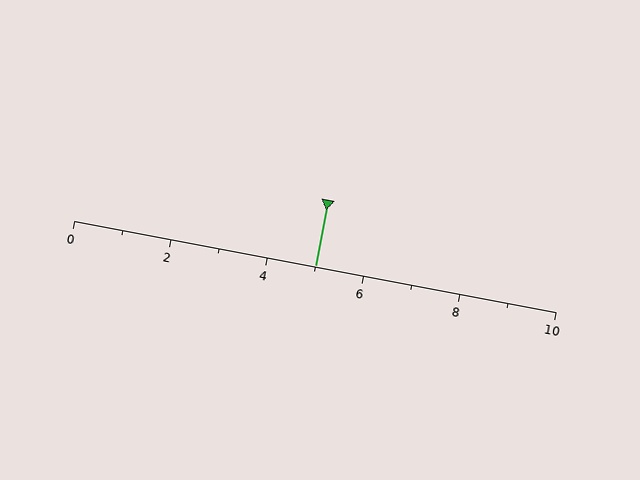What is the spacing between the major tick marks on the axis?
The major ticks are spaced 2 apart.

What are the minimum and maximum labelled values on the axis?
The axis runs from 0 to 10.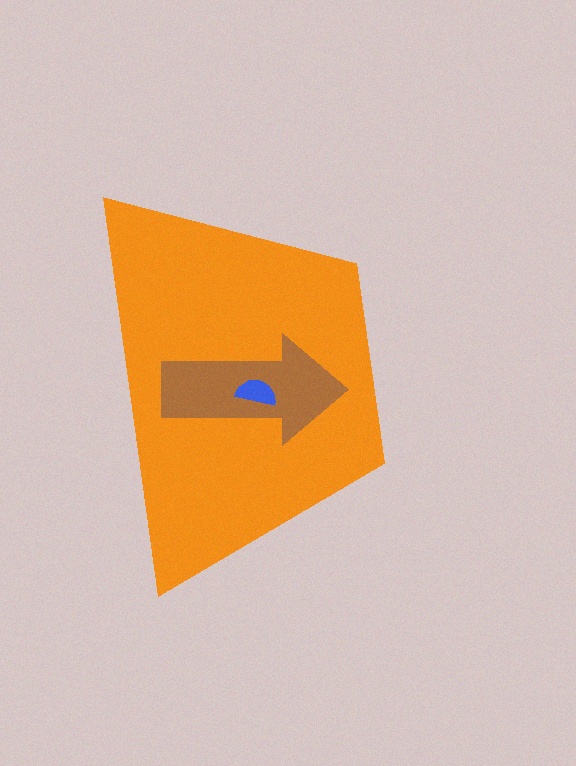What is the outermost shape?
The orange trapezoid.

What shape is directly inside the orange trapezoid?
The brown arrow.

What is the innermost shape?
The blue semicircle.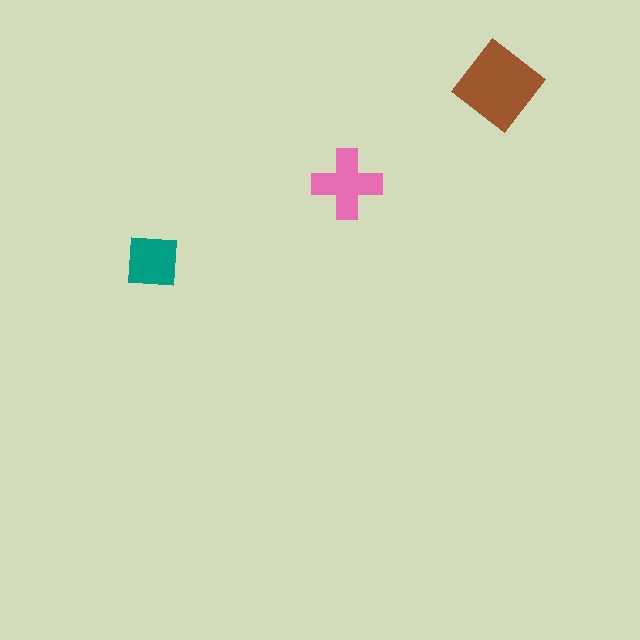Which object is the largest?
The brown diamond.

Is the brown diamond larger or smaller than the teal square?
Larger.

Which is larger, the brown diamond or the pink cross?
The brown diamond.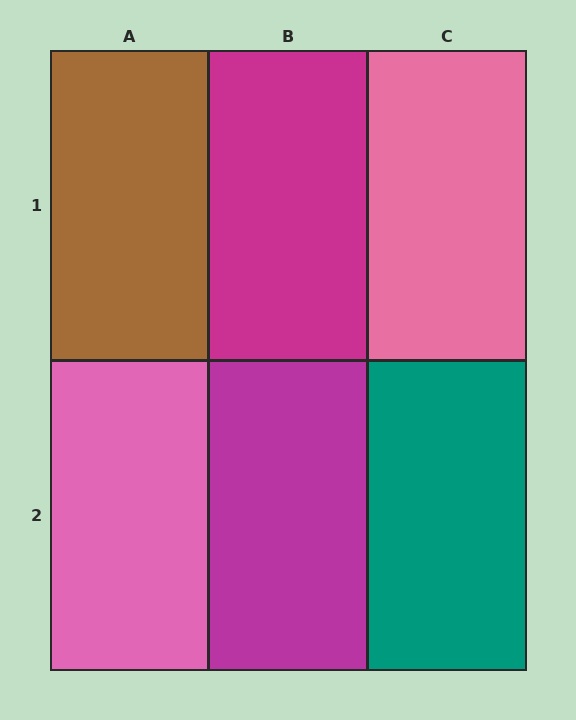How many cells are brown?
1 cell is brown.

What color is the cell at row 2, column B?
Magenta.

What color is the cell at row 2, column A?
Pink.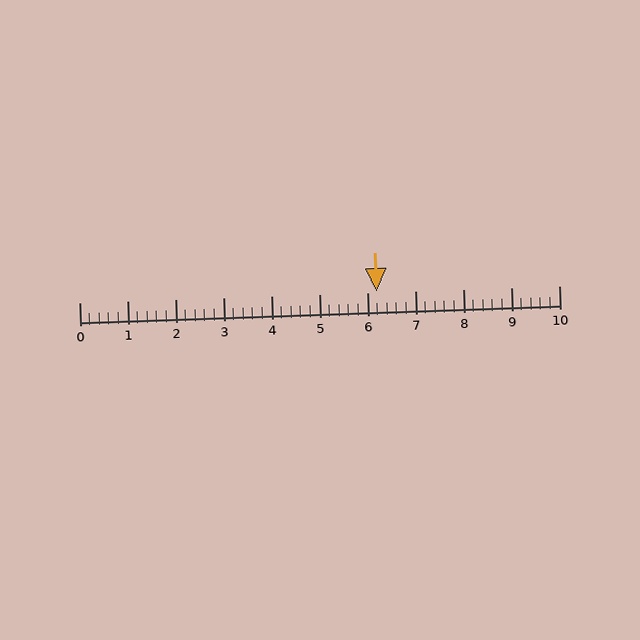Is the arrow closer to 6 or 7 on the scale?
The arrow is closer to 6.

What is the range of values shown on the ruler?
The ruler shows values from 0 to 10.